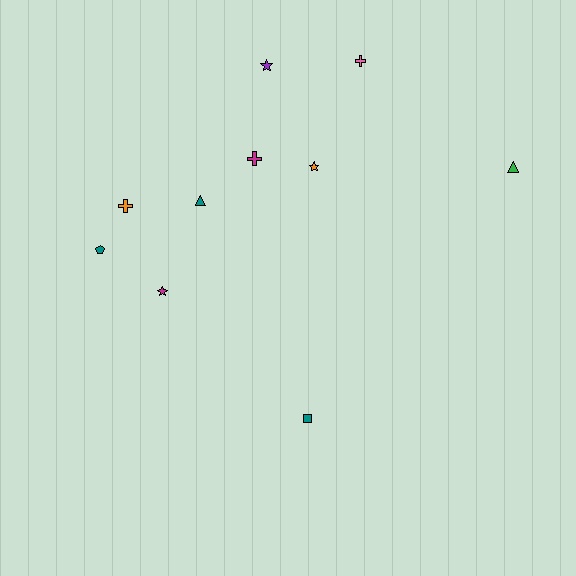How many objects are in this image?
There are 10 objects.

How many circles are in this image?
There are no circles.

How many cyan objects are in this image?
There are no cyan objects.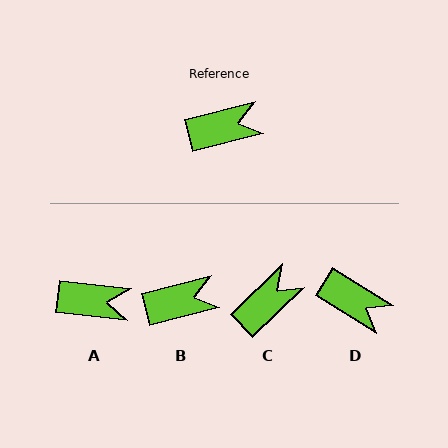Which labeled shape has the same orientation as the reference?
B.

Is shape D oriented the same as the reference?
No, it is off by about 46 degrees.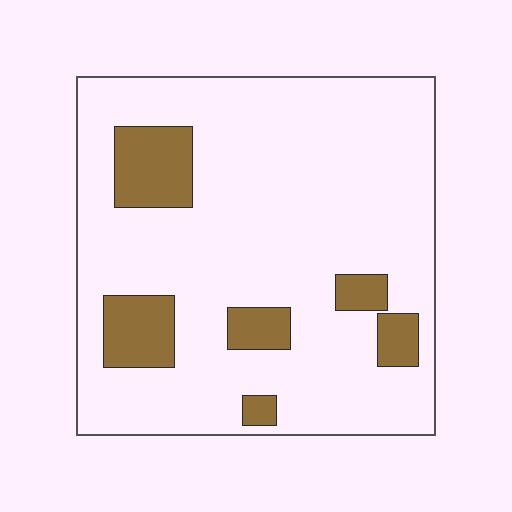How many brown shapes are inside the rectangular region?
6.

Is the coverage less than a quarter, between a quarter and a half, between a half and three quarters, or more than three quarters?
Less than a quarter.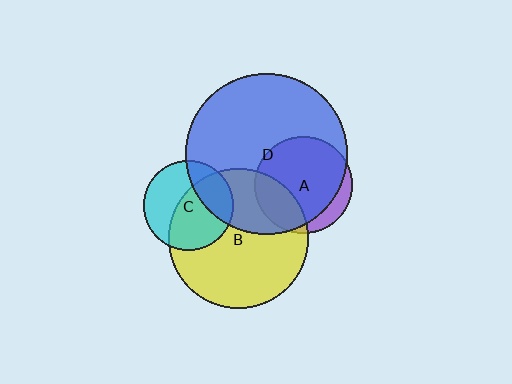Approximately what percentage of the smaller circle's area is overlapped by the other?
Approximately 25%.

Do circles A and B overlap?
Yes.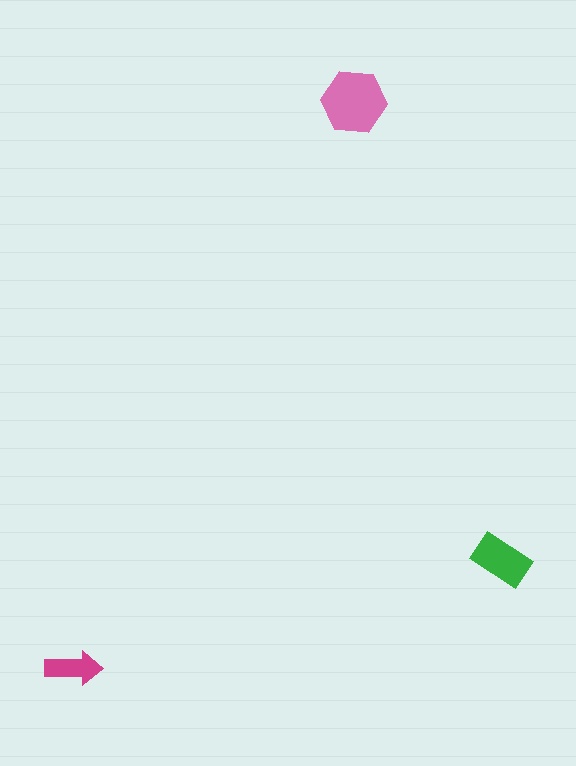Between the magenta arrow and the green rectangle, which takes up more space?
The green rectangle.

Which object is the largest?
The pink hexagon.